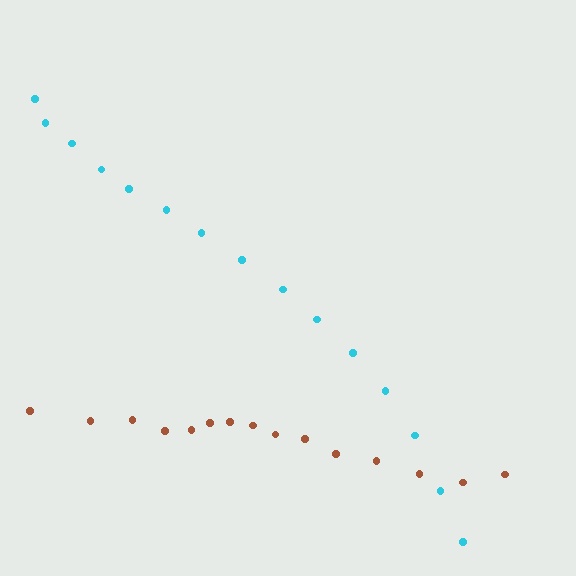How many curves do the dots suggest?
There are 2 distinct paths.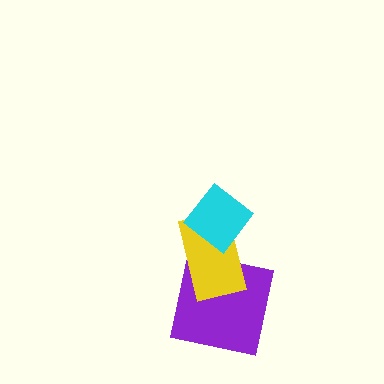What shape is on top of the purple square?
The yellow rectangle is on top of the purple square.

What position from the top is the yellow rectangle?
The yellow rectangle is 2nd from the top.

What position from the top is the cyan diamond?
The cyan diamond is 1st from the top.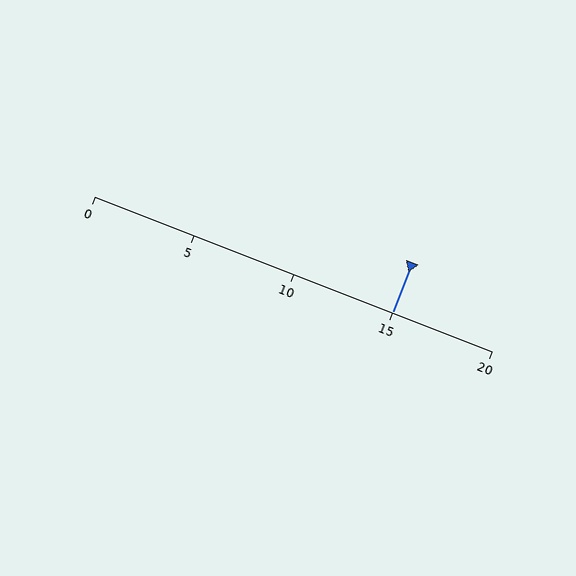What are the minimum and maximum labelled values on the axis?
The axis runs from 0 to 20.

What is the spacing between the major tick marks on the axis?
The major ticks are spaced 5 apart.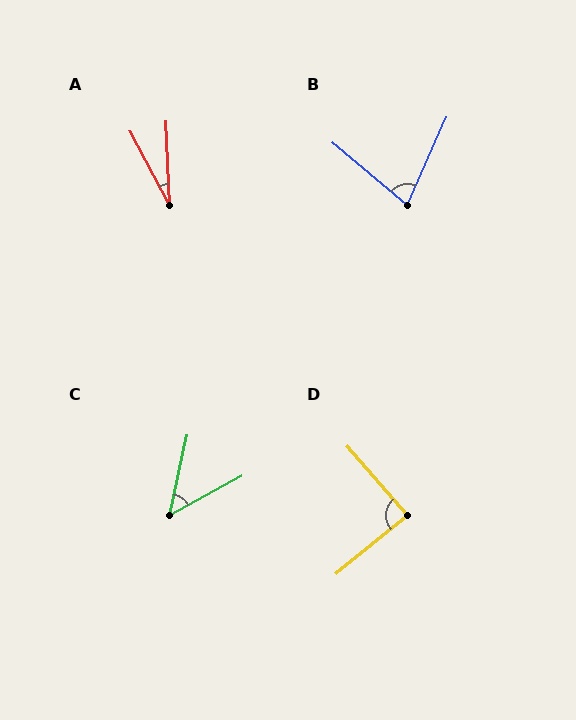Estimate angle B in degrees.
Approximately 74 degrees.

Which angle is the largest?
D, at approximately 88 degrees.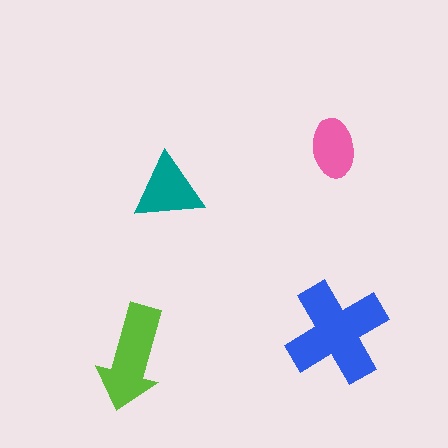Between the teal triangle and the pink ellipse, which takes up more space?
The teal triangle.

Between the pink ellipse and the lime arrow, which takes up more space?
The lime arrow.